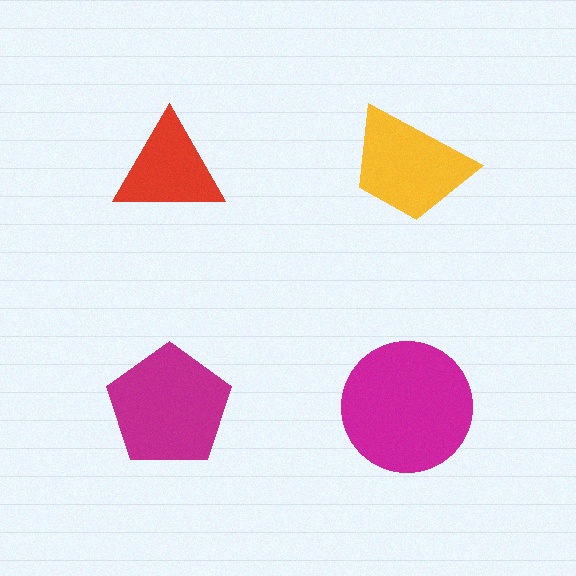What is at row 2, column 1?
A magenta pentagon.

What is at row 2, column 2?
A magenta circle.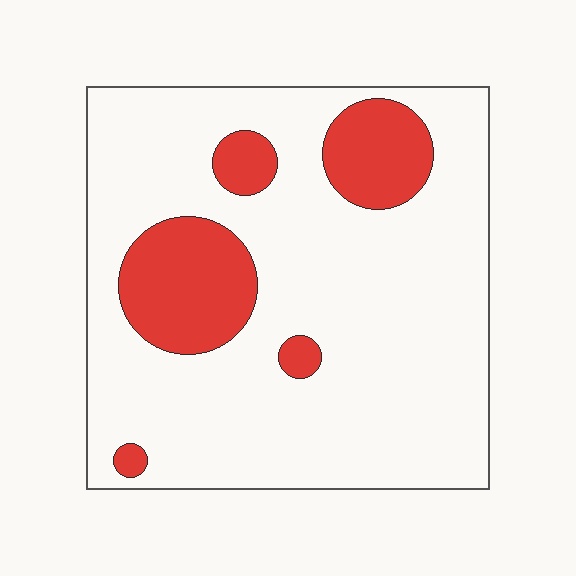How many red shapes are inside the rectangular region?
5.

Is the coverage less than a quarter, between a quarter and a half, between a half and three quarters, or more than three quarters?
Less than a quarter.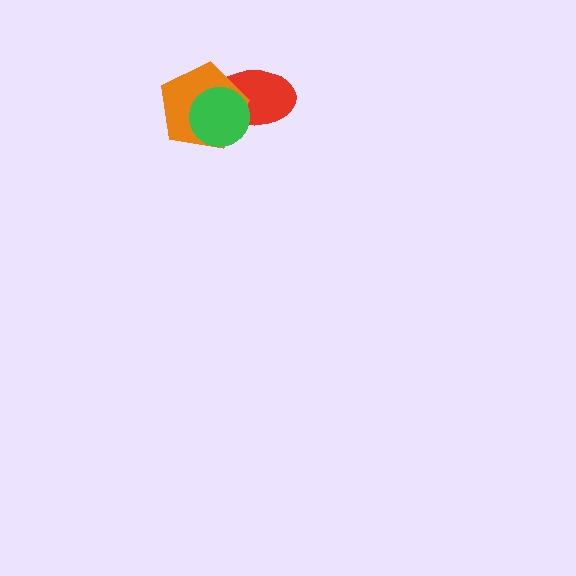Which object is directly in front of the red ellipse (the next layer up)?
The orange pentagon is directly in front of the red ellipse.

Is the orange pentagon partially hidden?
Yes, it is partially covered by another shape.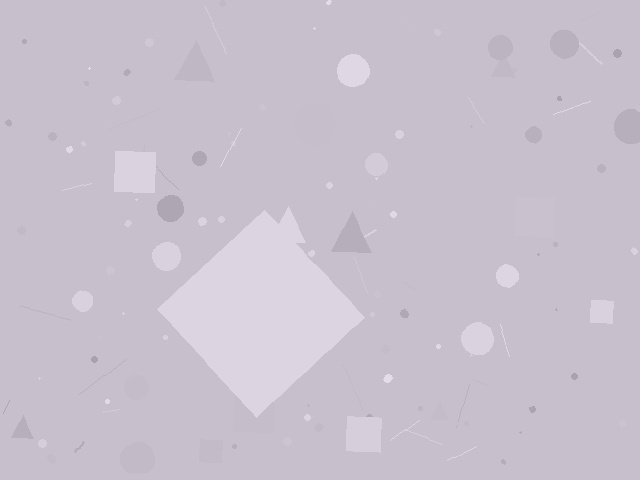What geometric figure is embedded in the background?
A diamond is embedded in the background.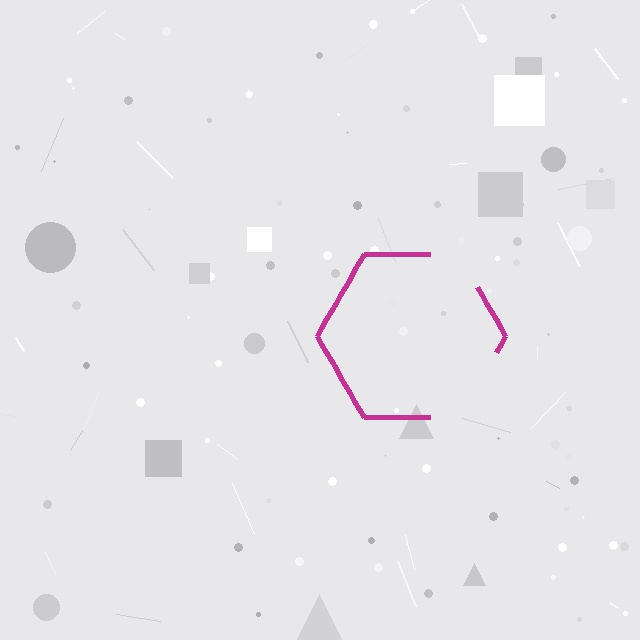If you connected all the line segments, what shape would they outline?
They would outline a hexagon.